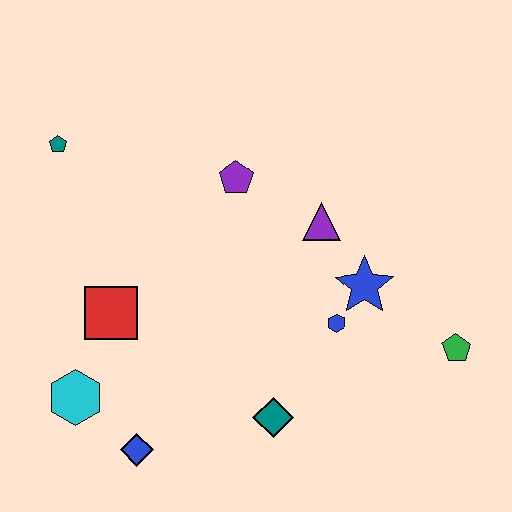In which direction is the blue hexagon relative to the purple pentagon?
The blue hexagon is below the purple pentagon.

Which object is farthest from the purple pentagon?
The blue diamond is farthest from the purple pentagon.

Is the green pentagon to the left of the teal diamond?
No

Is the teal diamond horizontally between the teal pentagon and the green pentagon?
Yes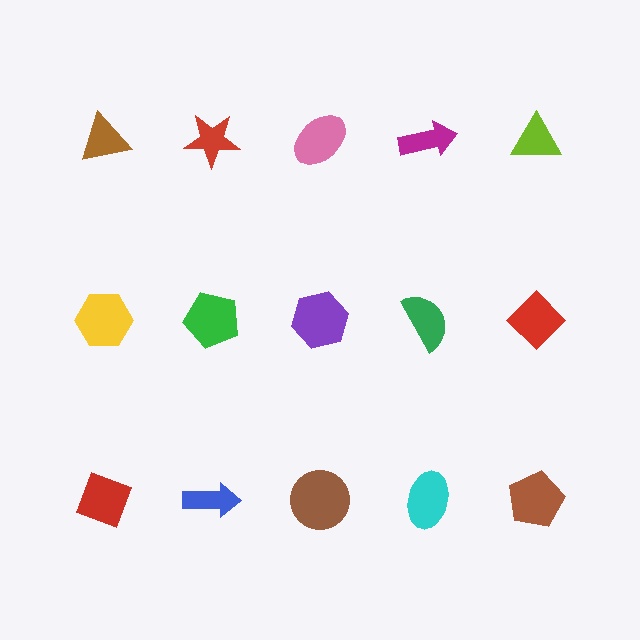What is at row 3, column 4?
A cyan ellipse.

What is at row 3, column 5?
A brown pentagon.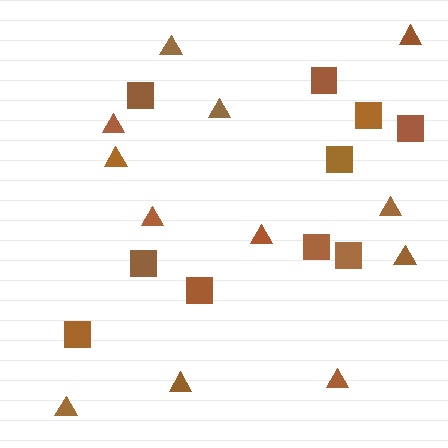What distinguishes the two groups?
There are 2 groups: one group of squares (10) and one group of triangles (12).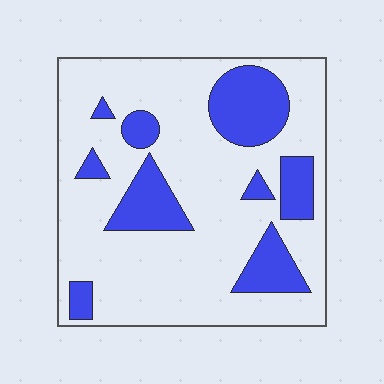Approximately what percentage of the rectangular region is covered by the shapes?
Approximately 25%.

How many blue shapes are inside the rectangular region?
9.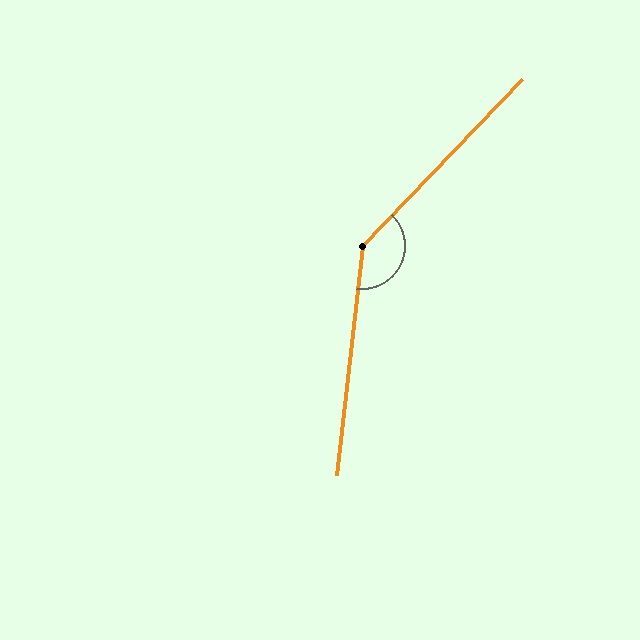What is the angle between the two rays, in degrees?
Approximately 142 degrees.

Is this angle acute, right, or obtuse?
It is obtuse.